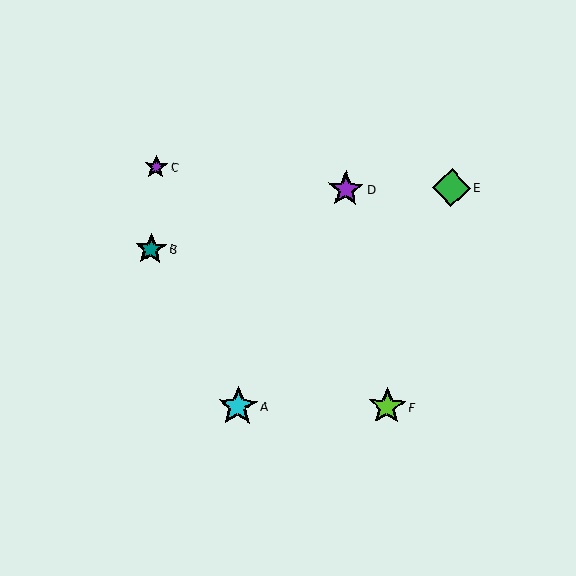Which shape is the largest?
The cyan star (labeled A) is the largest.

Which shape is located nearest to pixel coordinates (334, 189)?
The purple star (labeled D) at (346, 189) is nearest to that location.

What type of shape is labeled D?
Shape D is a purple star.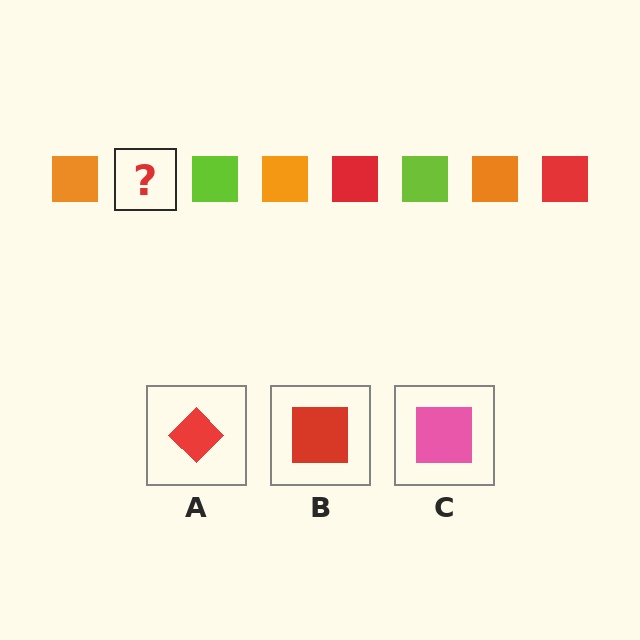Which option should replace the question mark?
Option B.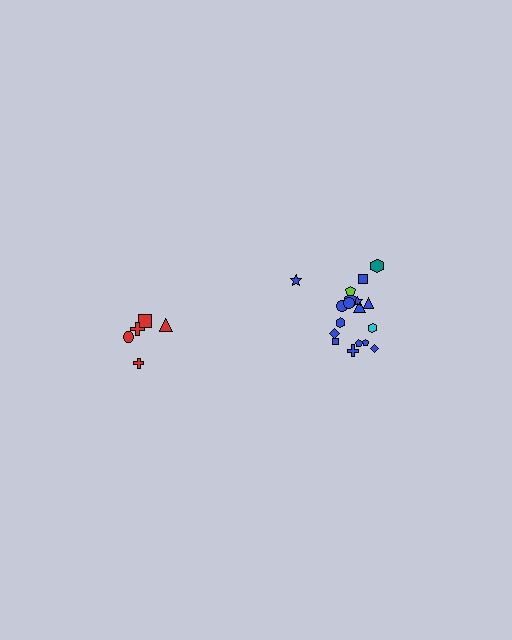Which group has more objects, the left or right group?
The right group.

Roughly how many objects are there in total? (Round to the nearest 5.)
Roughly 25 objects in total.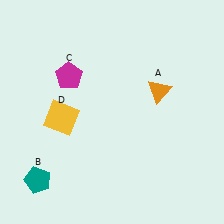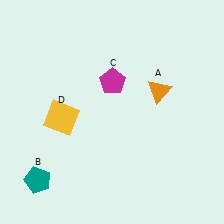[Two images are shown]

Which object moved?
The magenta pentagon (C) moved right.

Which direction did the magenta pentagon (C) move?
The magenta pentagon (C) moved right.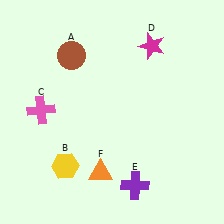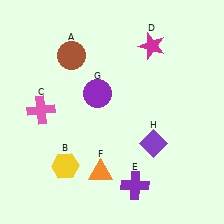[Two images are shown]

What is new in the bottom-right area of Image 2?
A purple diamond (H) was added in the bottom-right area of Image 2.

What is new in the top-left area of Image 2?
A purple circle (G) was added in the top-left area of Image 2.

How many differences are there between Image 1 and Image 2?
There are 2 differences between the two images.